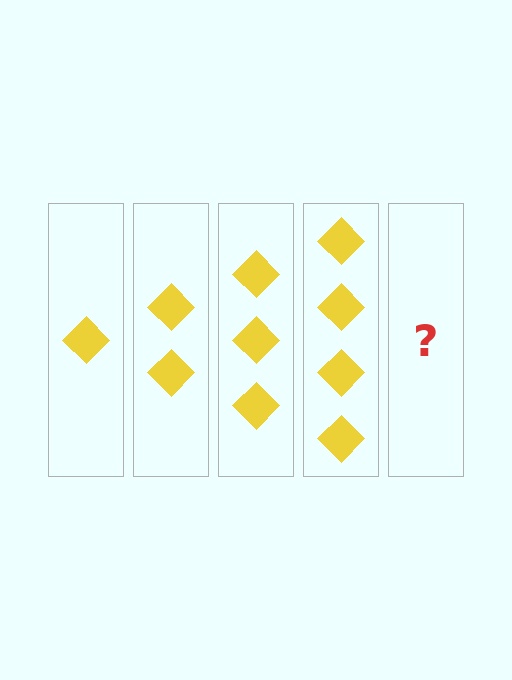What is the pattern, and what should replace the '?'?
The pattern is that each step adds one more diamond. The '?' should be 5 diamonds.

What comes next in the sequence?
The next element should be 5 diamonds.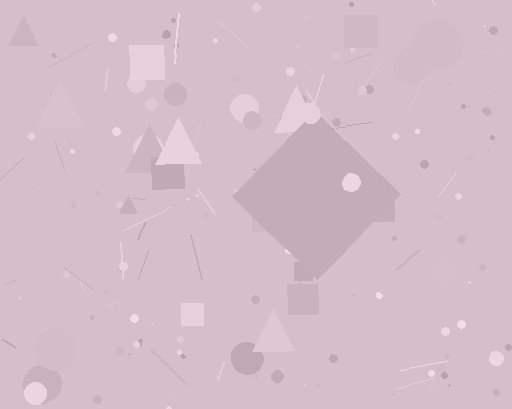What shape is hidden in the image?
A diamond is hidden in the image.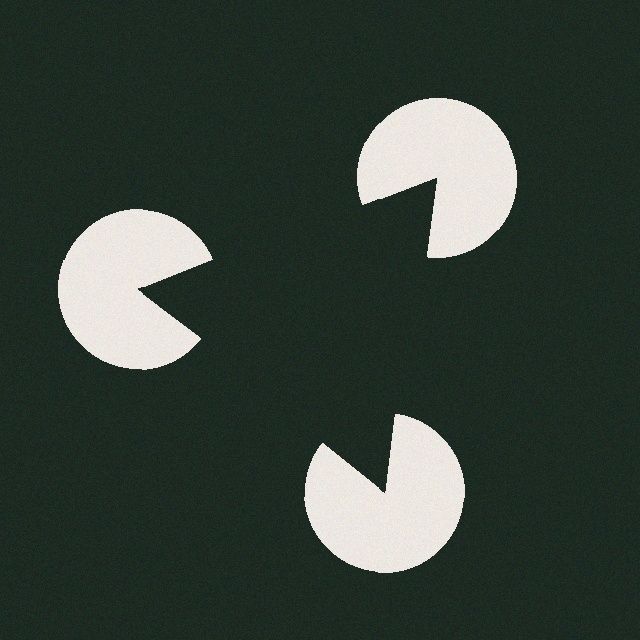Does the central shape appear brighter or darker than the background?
It typically appears slightly darker than the background, even though no actual brightness change is drawn.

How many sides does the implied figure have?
3 sides.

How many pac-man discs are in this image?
There are 3 — one at each vertex of the illusory triangle.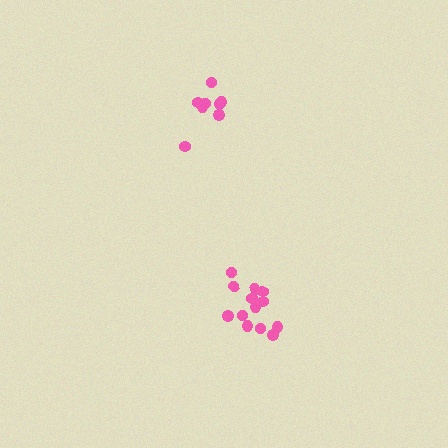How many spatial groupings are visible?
There are 2 spatial groupings.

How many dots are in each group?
Group 1: 13 dots, Group 2: 8 dots (21 total).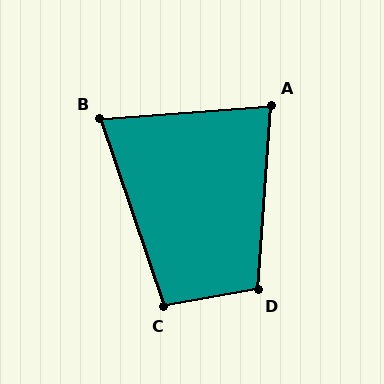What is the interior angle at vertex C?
Approximately 99 degrees (obtuse).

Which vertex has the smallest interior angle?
B, at approximately 76 degrees.